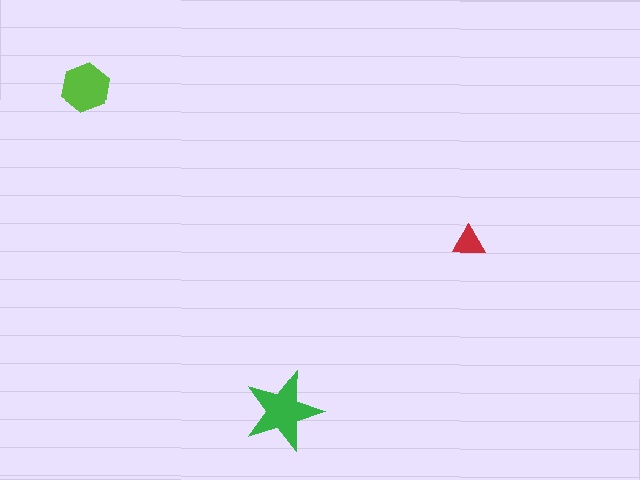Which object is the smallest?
The red triangle.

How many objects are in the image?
There are 3 objects in the image.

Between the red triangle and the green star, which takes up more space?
The green star.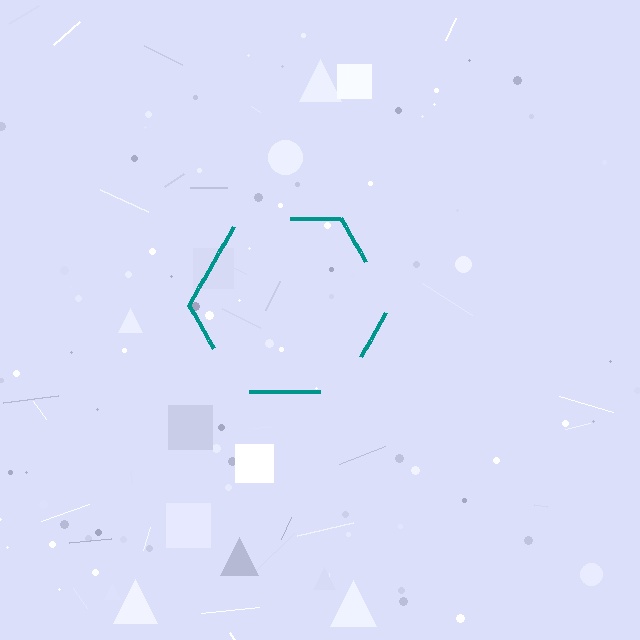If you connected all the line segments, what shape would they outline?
They would outline a hexagon.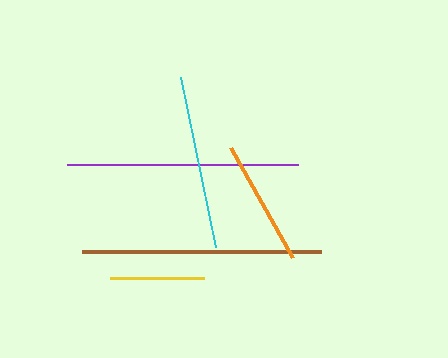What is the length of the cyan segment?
The cyan segment is approximately 174 pixels long.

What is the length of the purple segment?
The purple segment is approximately 231 pixels long.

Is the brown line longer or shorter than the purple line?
The brown line is longer than the purple line.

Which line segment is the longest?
The brown line is the longest at approximately 239 pixels.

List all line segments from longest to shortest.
From longest to shortest: brown, purple, cyan, orange, yellow.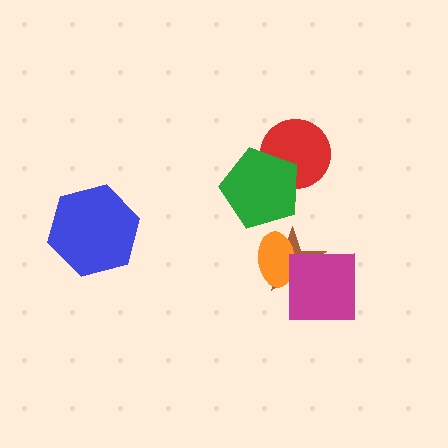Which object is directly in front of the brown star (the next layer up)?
The orange ellipse is directly in front of the brown star.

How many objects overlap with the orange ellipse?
2 objects overlap with the orange ellipse.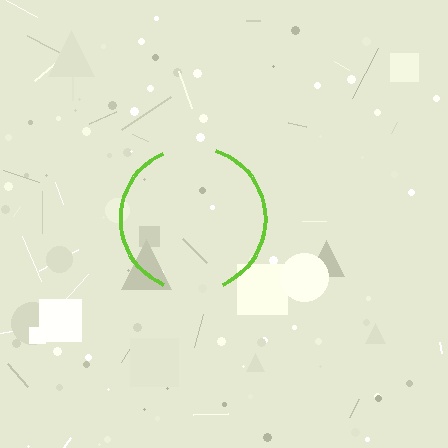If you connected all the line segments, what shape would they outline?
They would outline a circle.